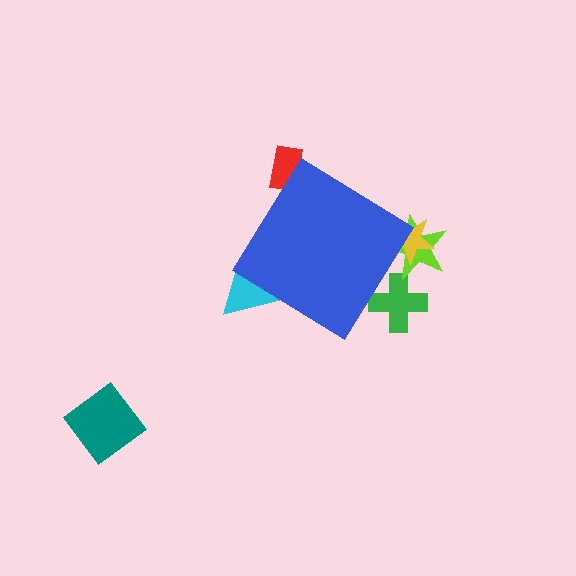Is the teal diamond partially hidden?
No, the teal diamond is fully visible.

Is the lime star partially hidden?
Yes, the lime star is partially hidden behind the blue diamond.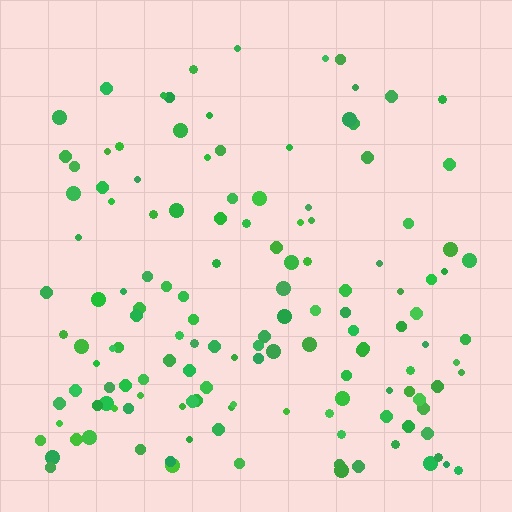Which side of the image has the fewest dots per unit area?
The top.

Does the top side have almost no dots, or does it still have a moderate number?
Still a moderate number, just noticeably fewer than the bottom.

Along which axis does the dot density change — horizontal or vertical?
Vertical.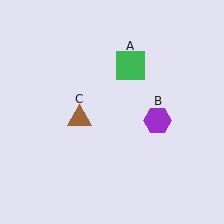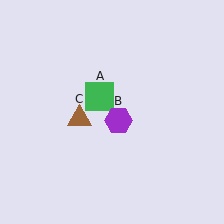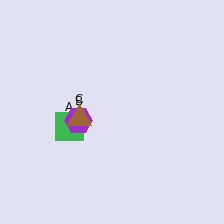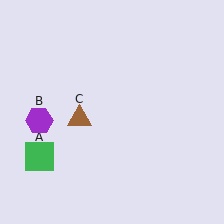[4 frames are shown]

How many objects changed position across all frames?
2 objects changed position: green square (object A), purple hexagon (object B).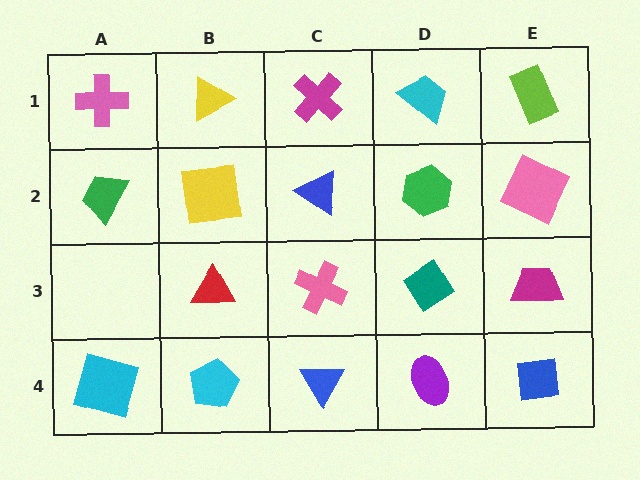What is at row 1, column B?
A yellow triangle.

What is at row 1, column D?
A cyan trapezoid.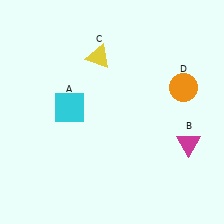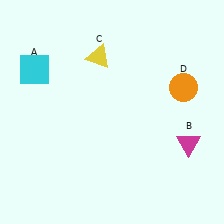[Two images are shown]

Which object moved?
The cyan square (A) moved up.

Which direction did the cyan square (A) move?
The cyan square (A) moved up.